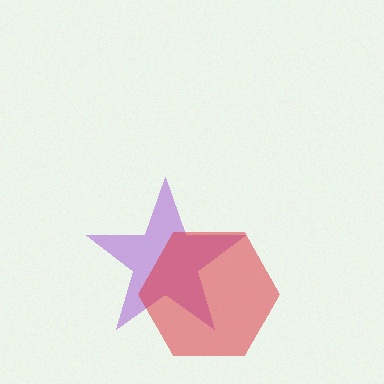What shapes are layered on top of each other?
The layered shapes are: a purple star, a red hexagon.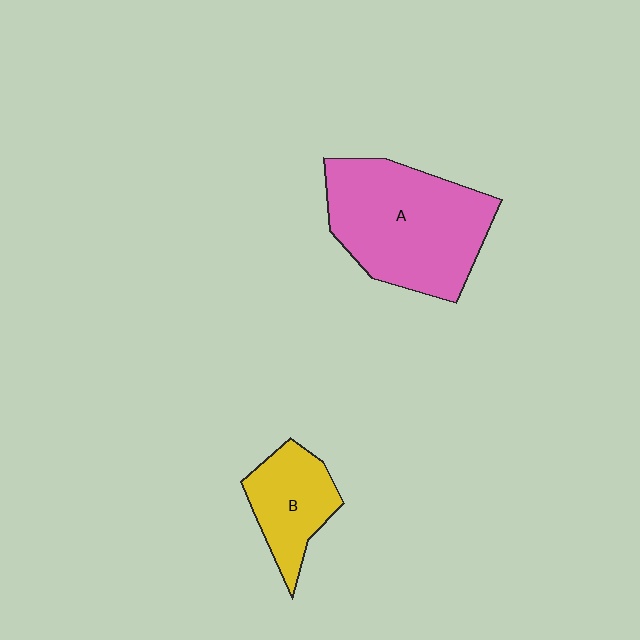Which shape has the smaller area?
Shape B (yellow).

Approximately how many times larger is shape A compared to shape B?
Approximately 2.1 times.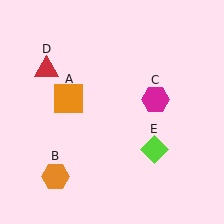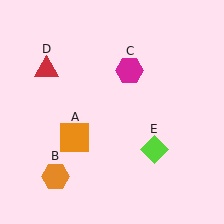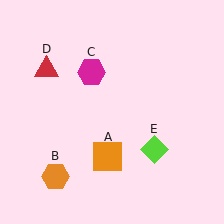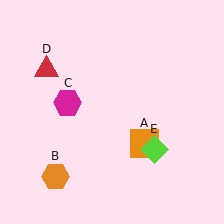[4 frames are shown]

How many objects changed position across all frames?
2 objects changed position: orange square (object A), magenta hexagon (object C).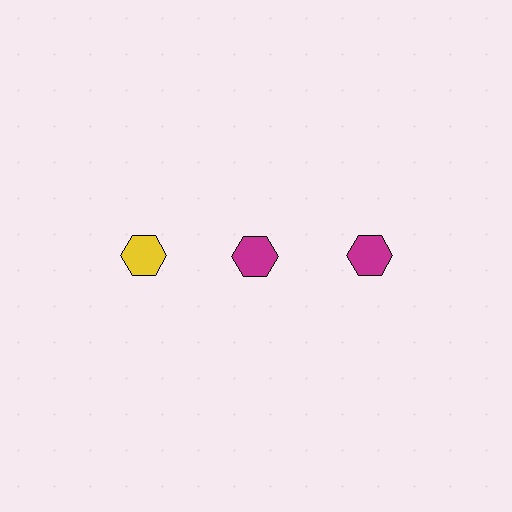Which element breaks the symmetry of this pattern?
The yellow hexagon in the top row, leftmost column breaks the symmetry. All other shapes are magenta hexagons.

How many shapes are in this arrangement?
There are 3 shapes arranged in a grid pattern.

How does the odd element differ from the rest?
It has a different color: yellow instead of magenta.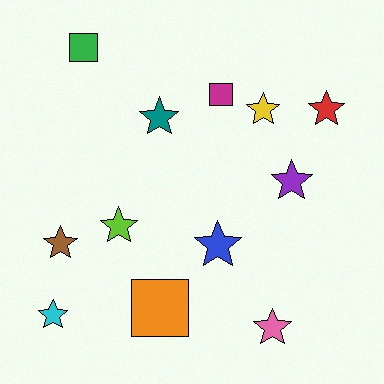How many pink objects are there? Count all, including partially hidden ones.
There is 1 pink object.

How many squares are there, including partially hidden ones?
There are 3 squares.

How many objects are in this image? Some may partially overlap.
There are 12 objects.